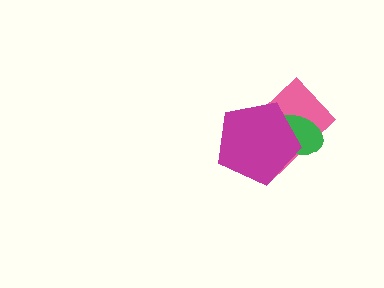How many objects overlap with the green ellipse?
2 objects overlap with the green ellipse.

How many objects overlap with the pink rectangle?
2 objects overlap with the pink rectangle.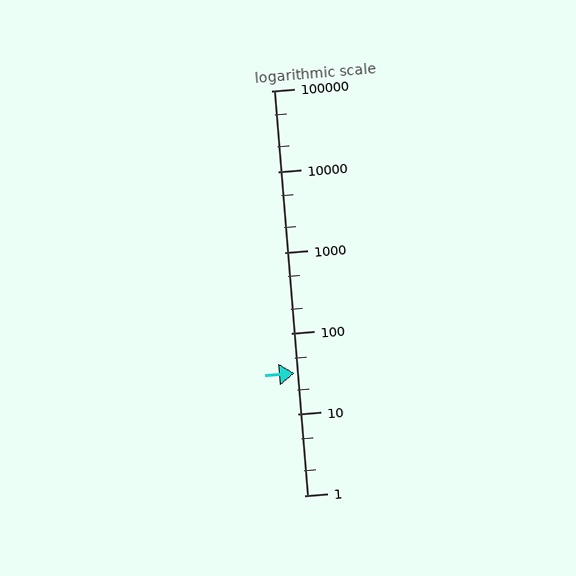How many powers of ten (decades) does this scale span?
The scale spans 5 decades, from 1 to 100000.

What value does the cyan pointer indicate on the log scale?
The pointer indicates approximately 32.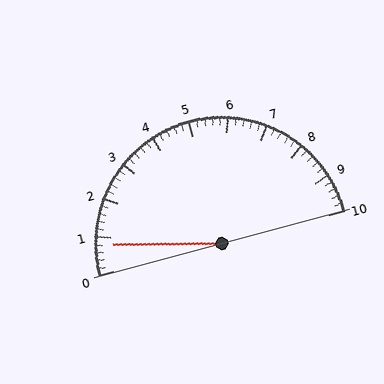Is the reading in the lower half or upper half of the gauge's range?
The reading is in the lower half of the range (0 to 10).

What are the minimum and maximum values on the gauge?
The gauge ranges from 0 to 10.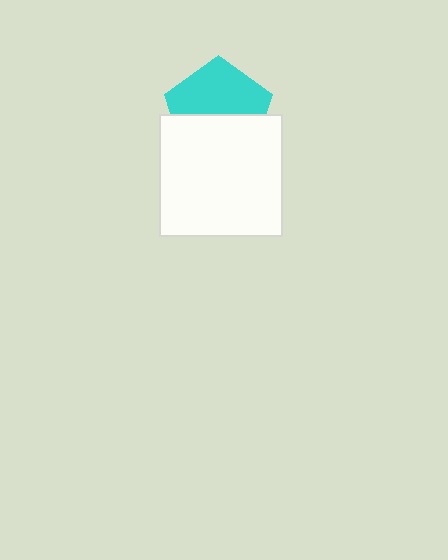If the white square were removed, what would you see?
You would see the complete cyan pentagon.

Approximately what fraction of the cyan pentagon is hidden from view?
Roughly 48% of the cyan pentagon is hidden behind the white square.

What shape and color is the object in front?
The object in front is a white square.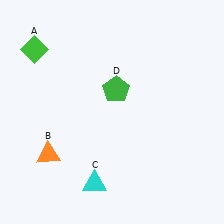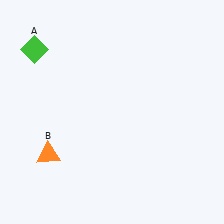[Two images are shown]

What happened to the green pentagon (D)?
The green pentagon (D) was removed in Image 2. It was in the top-right area of Image 1.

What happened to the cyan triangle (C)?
The cyan triangle (C) was removed in Image 2. It was in the bottom-left area of Image 1.